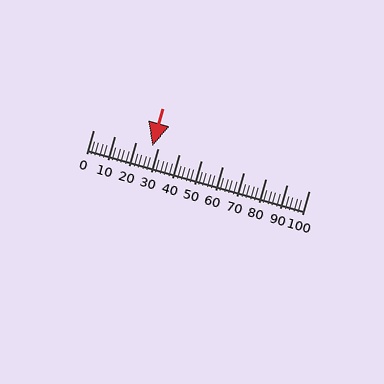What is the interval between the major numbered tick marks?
The major tick marks are spaced 10 units apart.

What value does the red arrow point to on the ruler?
The red arrow points to approximately 27.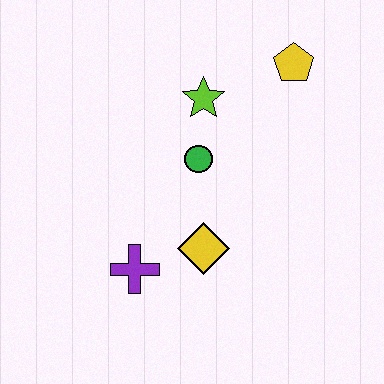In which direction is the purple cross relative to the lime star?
The purple cross is below the lime star.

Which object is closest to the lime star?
The green circle is closest to the lime star.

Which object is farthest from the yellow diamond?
The yellow pentagon is farthest from the yellow diamond.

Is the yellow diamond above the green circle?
No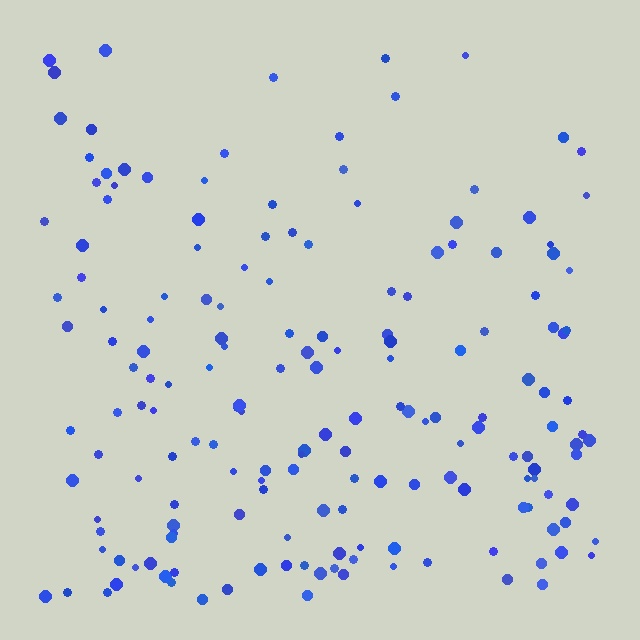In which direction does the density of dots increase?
From top to bottom, with the bottom side densest.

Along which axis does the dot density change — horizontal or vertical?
Vertical.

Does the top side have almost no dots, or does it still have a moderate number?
Still a moderate number, just noticeably fewer than the bottom.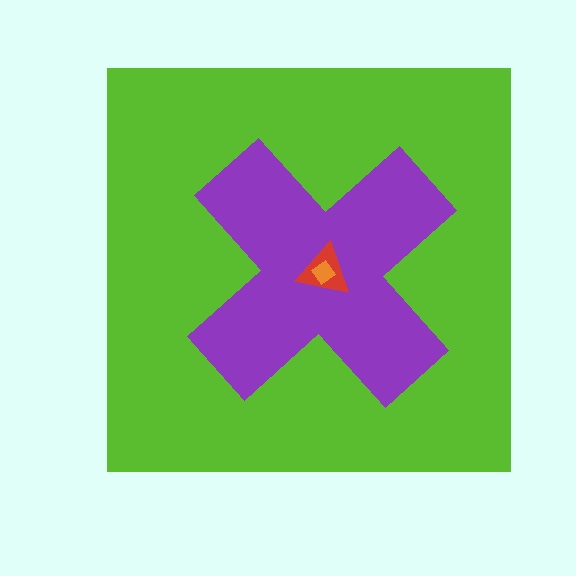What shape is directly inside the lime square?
The purple cross.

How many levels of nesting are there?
4.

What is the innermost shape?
The orange diamond.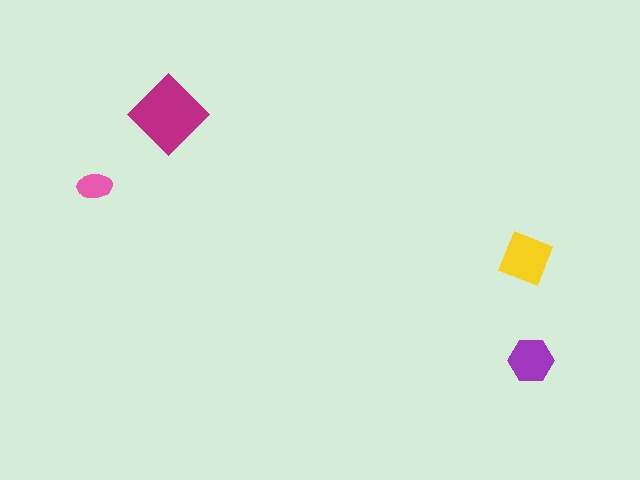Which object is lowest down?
The purple hexagon is bottommost.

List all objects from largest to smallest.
The magenta diamond, the yellow square, the purple hexagon, the pink ellipse.